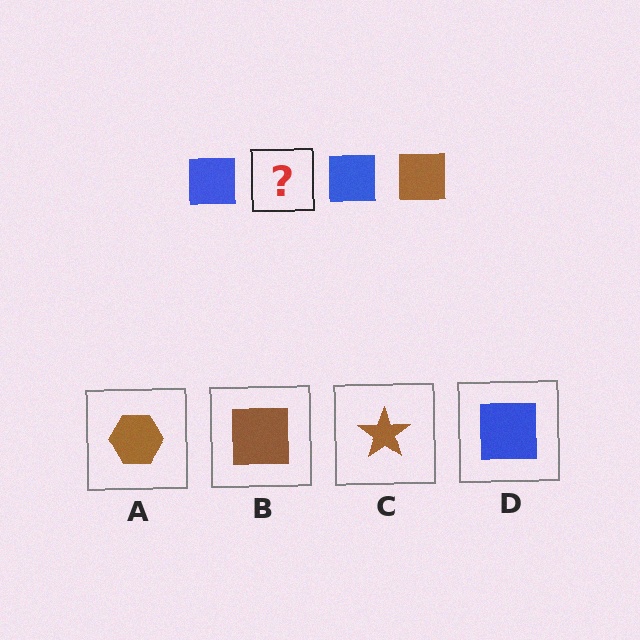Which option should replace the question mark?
Option B.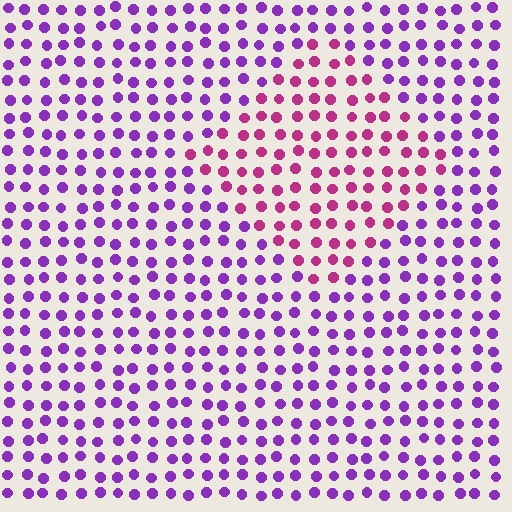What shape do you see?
I see a diamond.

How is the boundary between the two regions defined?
The boundary is defined purely by a slight shift in hue (about 43 degrees). Spacing, size, and orientation are identical on both sides.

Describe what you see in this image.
The image is filled with small purple elements in a uniform arrangement. A diamond-shaped region is visible where the elements are tinted to a slightly different hue, forming a subtle color boundary.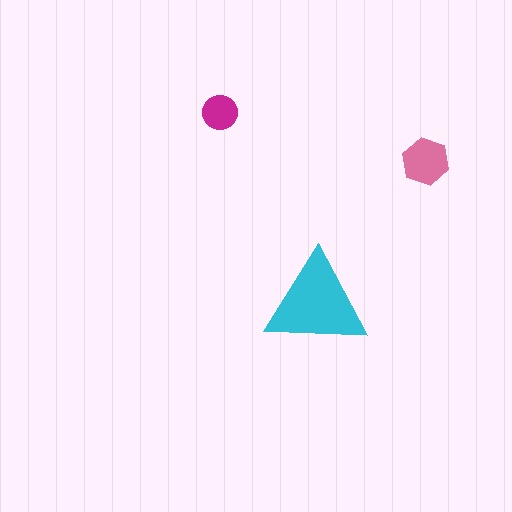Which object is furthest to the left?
The magenta circle is leftmost.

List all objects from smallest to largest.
The magenta circle, the pink hexagon, the cyan triangle.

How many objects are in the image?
There are 3 objects in the image.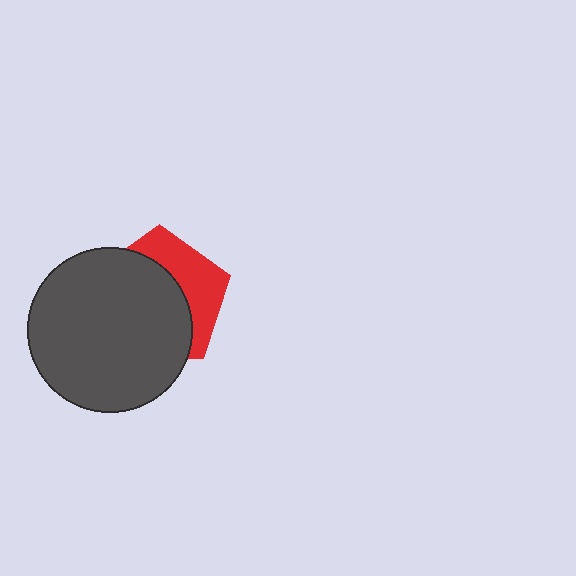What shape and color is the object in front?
The object in front is a dark gray circle.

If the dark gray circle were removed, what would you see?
You would see the complete red pentagon.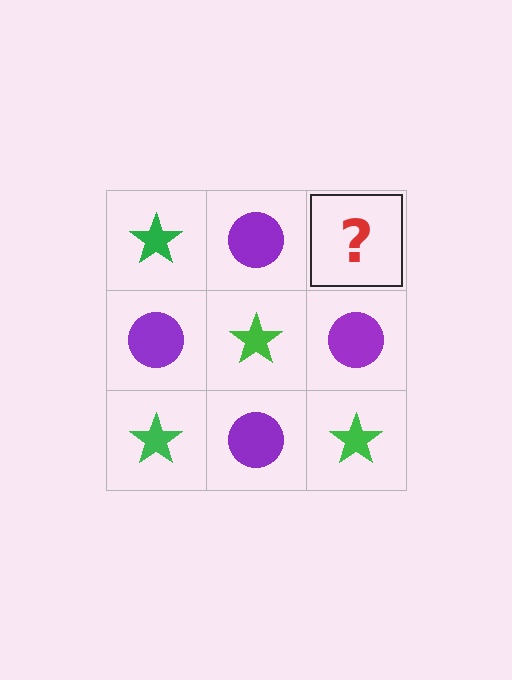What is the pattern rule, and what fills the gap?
The rule is that it alternates green star and purple circle in a checkerboard pattern. The gap should be filled with a green star.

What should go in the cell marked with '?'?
The missing cell should contain a green star.